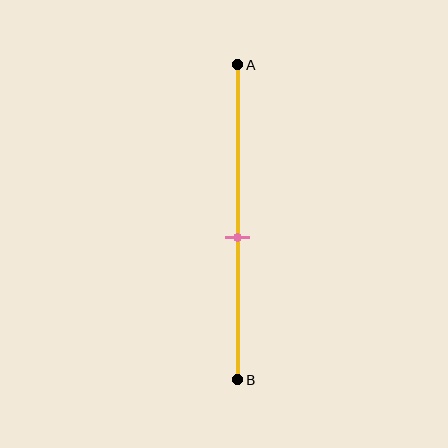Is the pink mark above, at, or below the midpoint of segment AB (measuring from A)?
The pink mark is below the midpoint of segment AB.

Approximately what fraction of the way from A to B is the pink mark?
The pink mark is approximately 55% of the way from A to B.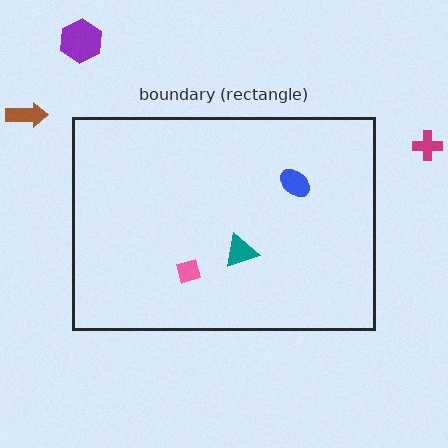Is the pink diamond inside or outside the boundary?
Inside.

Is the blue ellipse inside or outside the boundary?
Inside.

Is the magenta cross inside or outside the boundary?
Outside.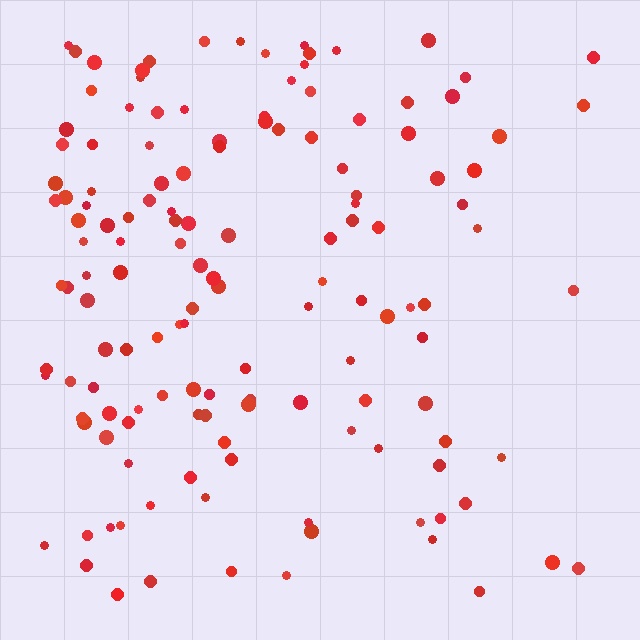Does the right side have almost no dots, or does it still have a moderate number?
Still a moderate number, just noticeably fewer than the left.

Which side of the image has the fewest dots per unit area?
The right.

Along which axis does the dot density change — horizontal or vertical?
Horizontal.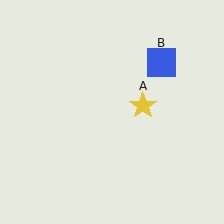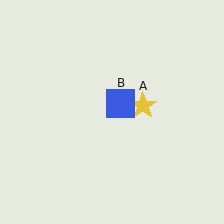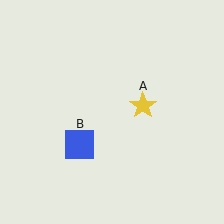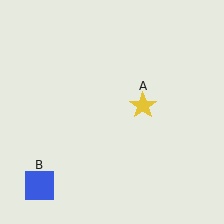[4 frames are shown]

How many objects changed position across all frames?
1 object changed position: blue square (object B).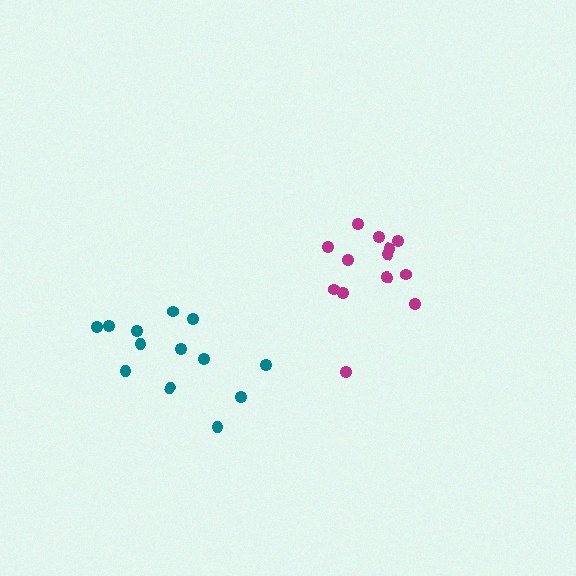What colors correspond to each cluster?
The clusters are colored: magenta, teal.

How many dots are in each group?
Group 1: 13 dots, Group 2: 13 dots (26 total).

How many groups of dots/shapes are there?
There are 2 groups.